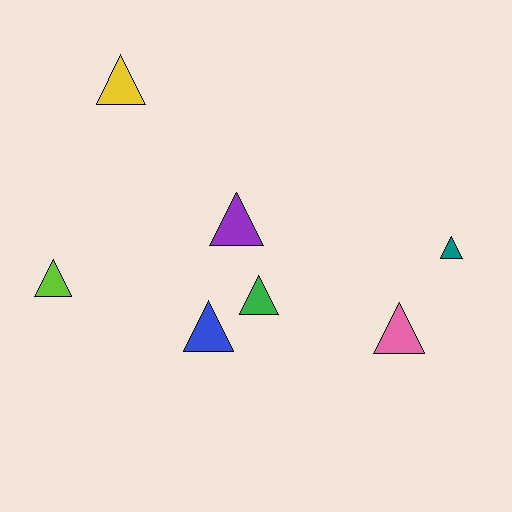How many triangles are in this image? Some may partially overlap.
There are 7 triangles.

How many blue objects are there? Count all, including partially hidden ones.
There is 1 blue object.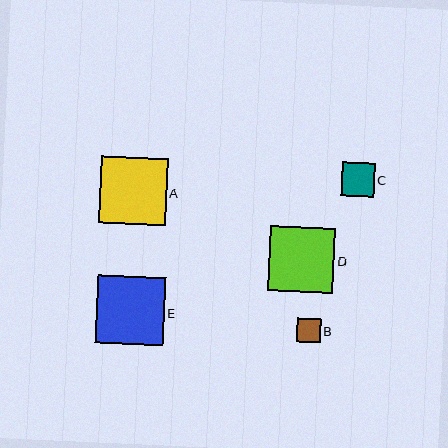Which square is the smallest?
Square B is the smallest with a size of approximately 24 pixels.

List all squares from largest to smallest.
From largest to smallest: E, A, D, C, B.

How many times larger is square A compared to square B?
Square A is approximately 2.8 times the size of square B.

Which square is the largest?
Square E is the largest with a size of approximately 68 pixels.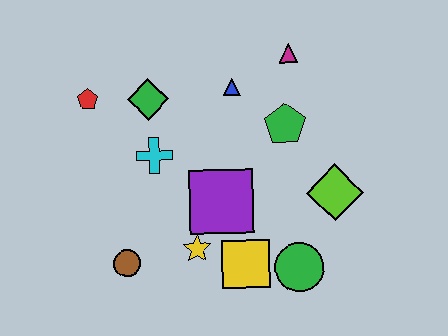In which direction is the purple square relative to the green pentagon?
The purple square is below the green pentagon.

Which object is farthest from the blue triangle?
The brown circle is farthest from the blue triangle.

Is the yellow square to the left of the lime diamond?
Yes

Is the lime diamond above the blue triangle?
No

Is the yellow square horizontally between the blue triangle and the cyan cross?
No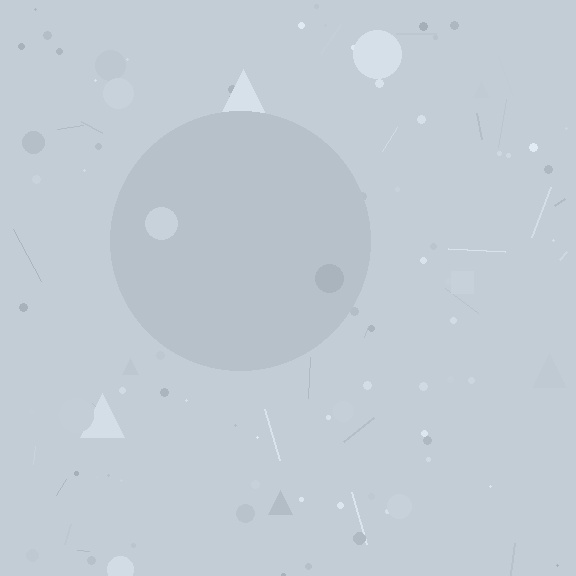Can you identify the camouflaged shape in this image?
The camouflaged shape is a circle.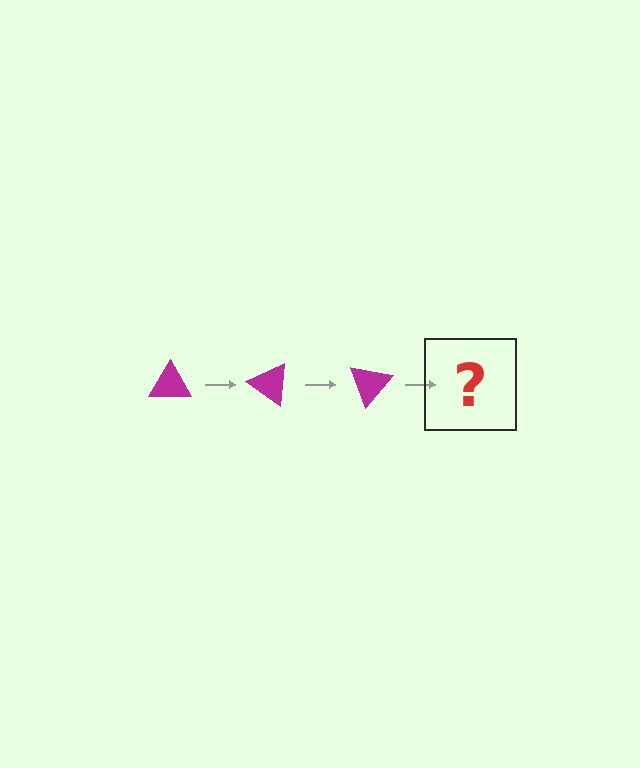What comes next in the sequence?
The next element should be a magenta triangle rotated 105 degrees.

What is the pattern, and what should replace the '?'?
The pattern is that the triangle rotates 35 degrees each step. The '?' should be a magenta triangle rotated 105 degrees.